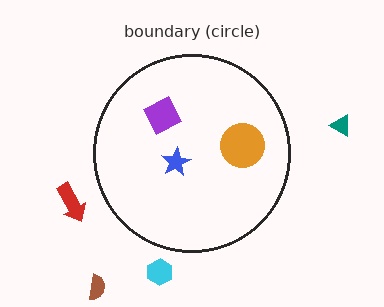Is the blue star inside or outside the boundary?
Inside.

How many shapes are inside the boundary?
3 inside, 4 outside.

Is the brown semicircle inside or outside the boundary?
Outside.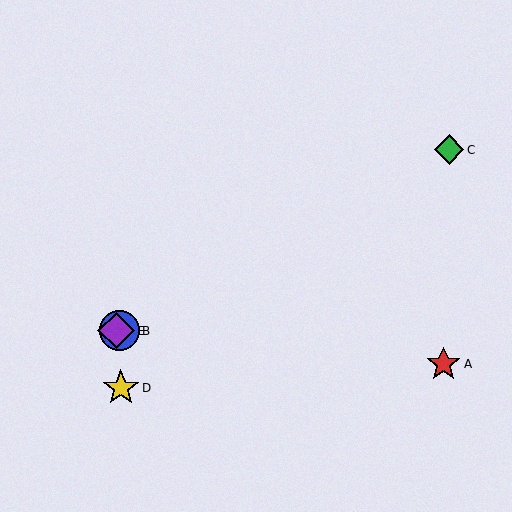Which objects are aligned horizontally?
Objects B, E are aligned horizontally.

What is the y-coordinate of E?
Object E is at y≈331.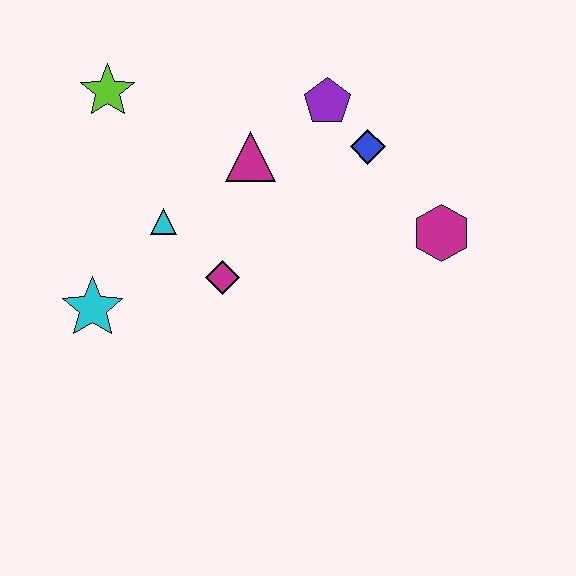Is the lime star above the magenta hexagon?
Yes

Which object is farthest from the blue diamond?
The cyan star is farthest from the blue diamond.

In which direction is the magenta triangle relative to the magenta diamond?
The magenta triangle is above the magenta diamond.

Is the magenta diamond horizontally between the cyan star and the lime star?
No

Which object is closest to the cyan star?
The cyan triangle is closest to the cyan star.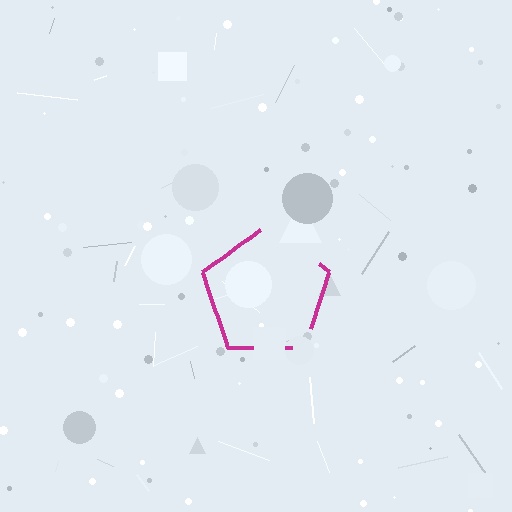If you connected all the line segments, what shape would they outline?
They would outline a pentagon.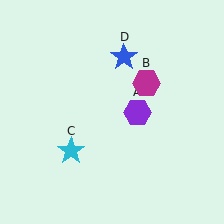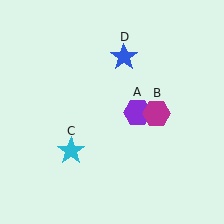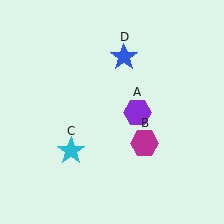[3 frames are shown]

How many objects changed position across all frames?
1 object changed position: magenta hexagon (object B).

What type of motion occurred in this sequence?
The magenta hexagon (object B) rotated clockwise around the center of the scene.